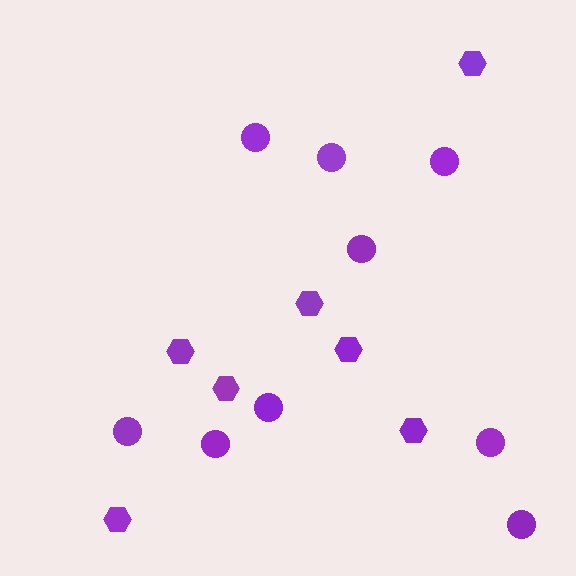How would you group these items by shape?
There are 2 groups: one group of hexagons (7) and one group of circles (9).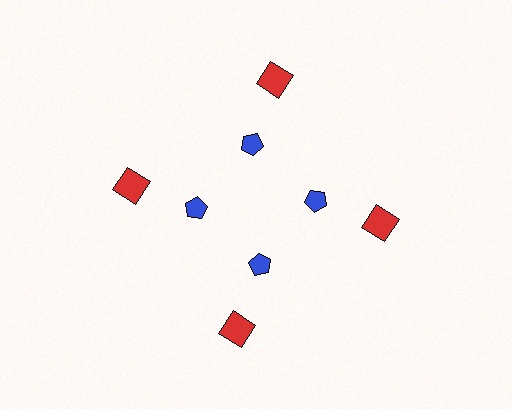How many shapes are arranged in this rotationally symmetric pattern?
There are 8 shapes, arranged in 4 groups of 2.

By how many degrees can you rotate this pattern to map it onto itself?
The pattern maps onto itself every 90 degrees of rotation.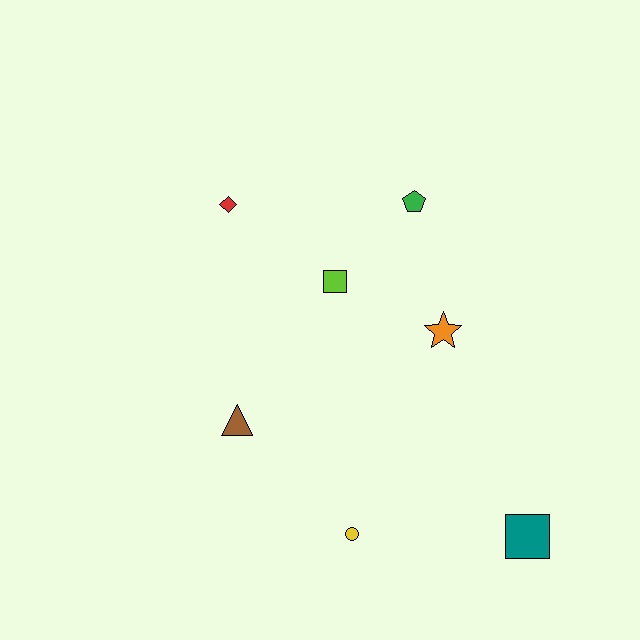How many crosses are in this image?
There are no crosses.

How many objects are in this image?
There are 7 objects.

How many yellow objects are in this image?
There is 1 yellow object.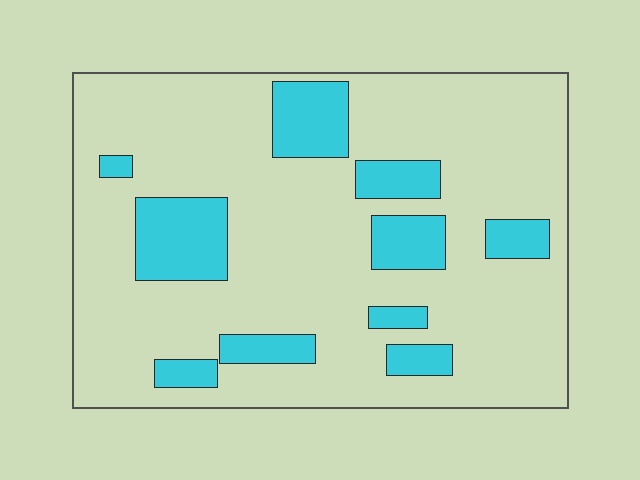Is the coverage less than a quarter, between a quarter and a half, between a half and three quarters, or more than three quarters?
Less than a quarter.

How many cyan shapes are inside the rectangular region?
10.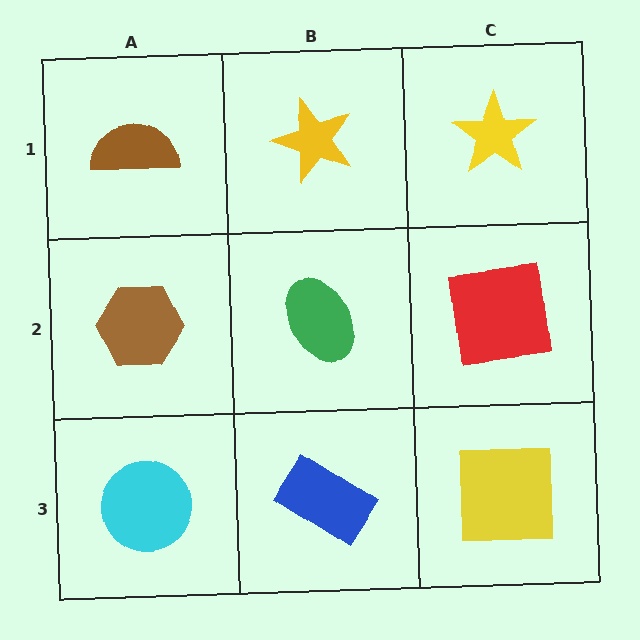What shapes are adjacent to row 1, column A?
A brown hexagon (row 2, column A), a yellow star (row 1, column B).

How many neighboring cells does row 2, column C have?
3.